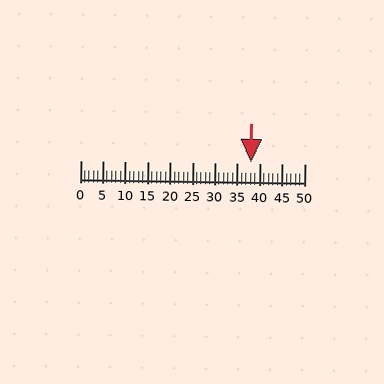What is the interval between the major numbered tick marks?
The major tick marks are spaced 5 units apart.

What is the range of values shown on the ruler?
The ruler shows values from 0 to 50.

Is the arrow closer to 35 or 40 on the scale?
The arrow is closer to 40.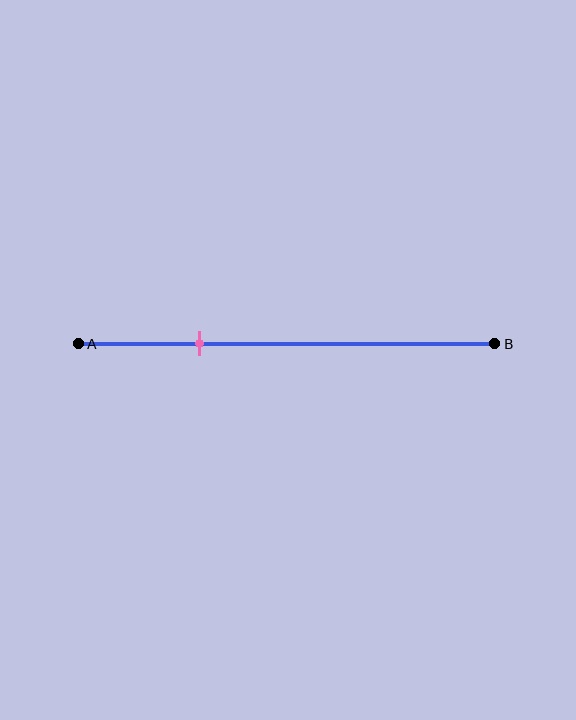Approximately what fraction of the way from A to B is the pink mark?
The pink mark is approximately 30% of the way from A to B.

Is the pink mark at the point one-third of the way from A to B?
No, the mark is at about 30% from A, not at the 33% one-third point.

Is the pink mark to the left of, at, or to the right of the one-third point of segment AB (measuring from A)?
The pink mark is to the left of the one-third point of segment AB.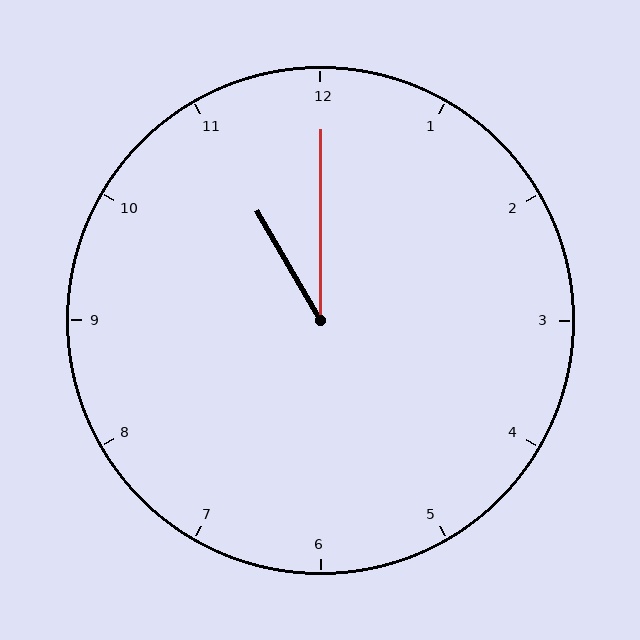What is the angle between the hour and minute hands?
Approximately 30 degrees.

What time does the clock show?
11:00.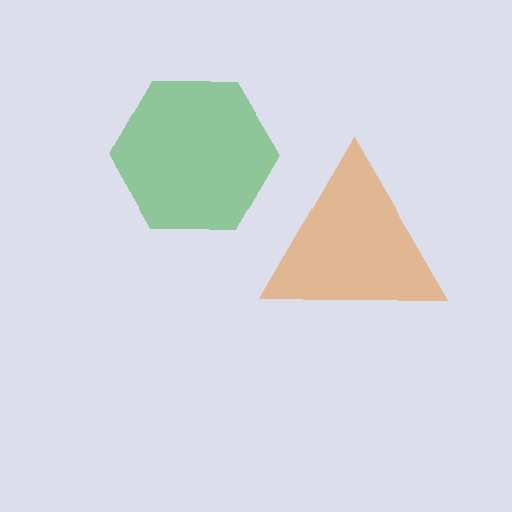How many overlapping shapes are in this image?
There are 2 overlapping shapes in the image.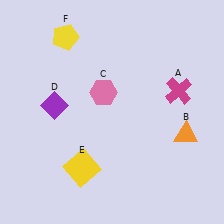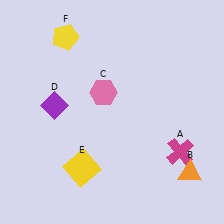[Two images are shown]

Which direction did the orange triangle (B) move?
The orange triangle (B) moved down.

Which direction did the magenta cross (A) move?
The magenta cross (A) moved down.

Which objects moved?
The objects that moved are: the magenta cross (A), the orange triangle (B).